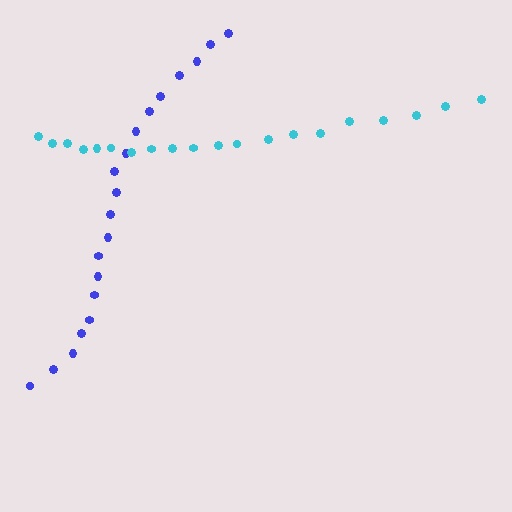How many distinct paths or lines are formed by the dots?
There are 2 distinct paths.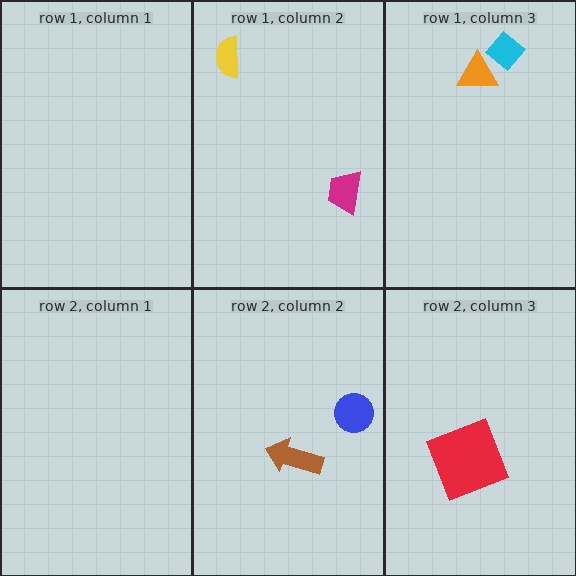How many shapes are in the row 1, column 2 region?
2.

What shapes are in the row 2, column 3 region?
The red square.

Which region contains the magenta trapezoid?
The row 1, column 2 region.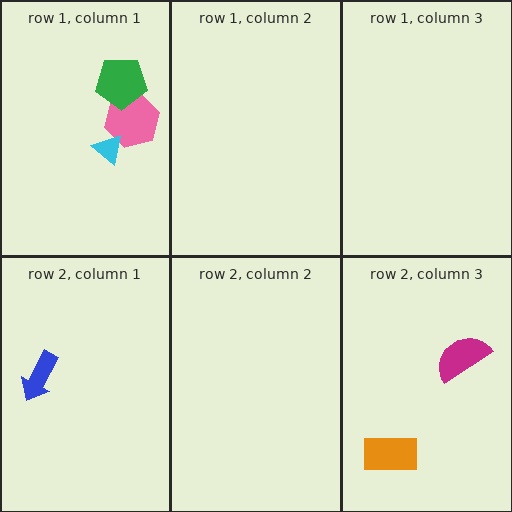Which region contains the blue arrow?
The row 2, column 1 region.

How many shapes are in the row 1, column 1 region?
3.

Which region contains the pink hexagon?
The row 1, column 1 region.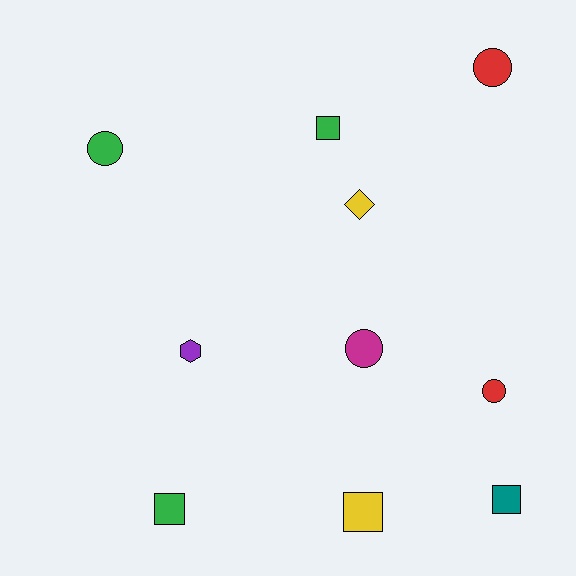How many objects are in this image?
There are 10 objects.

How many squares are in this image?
There are 4 squares.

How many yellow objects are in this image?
There are 2 yellow objects.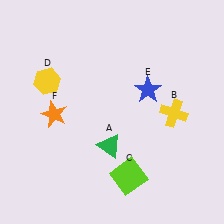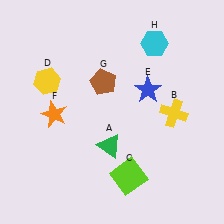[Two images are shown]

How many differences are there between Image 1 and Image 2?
There are 2 differences between the two images.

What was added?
A brown pentagon (G), a cyan hexagon (H) were added in Image 2.